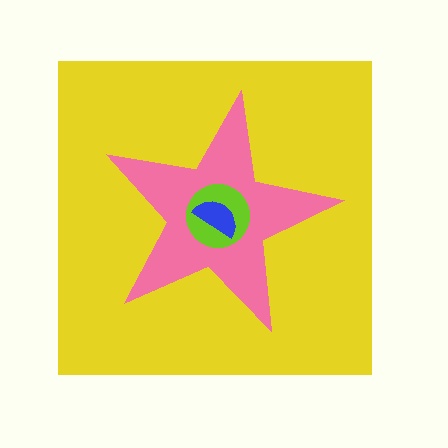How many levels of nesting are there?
4.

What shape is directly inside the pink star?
The lime circle.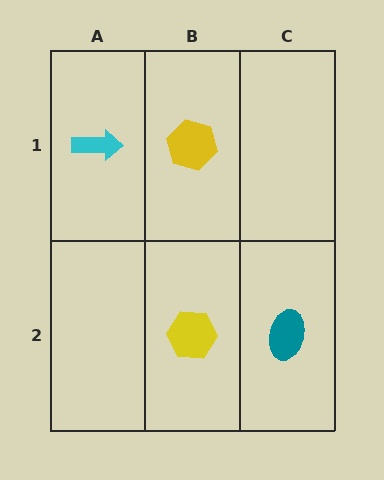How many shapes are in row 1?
2 shapes.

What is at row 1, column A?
A cyan arrow.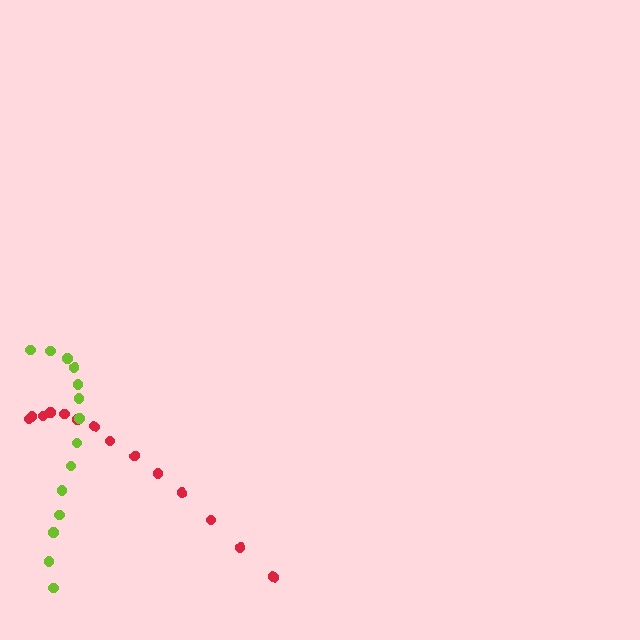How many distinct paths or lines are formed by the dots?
There are 2 distinct paths.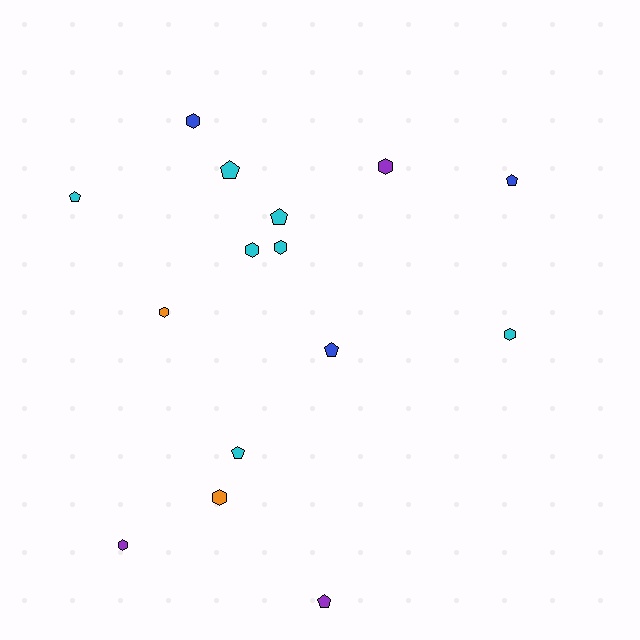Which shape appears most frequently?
Hexagon, with 8 objects.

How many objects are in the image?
There are 15 objects.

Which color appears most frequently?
Cyan, with 7 objects.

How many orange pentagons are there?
There are no orange pentagons.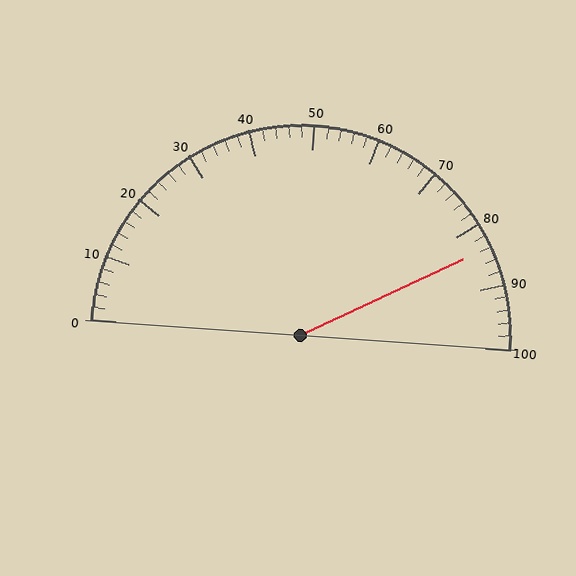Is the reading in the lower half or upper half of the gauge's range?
The reading is in the upper half of the range (0 to 100).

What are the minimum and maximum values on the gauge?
The gauge ranges from 0 to 100.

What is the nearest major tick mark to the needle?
The nearest major tick mark is 80.